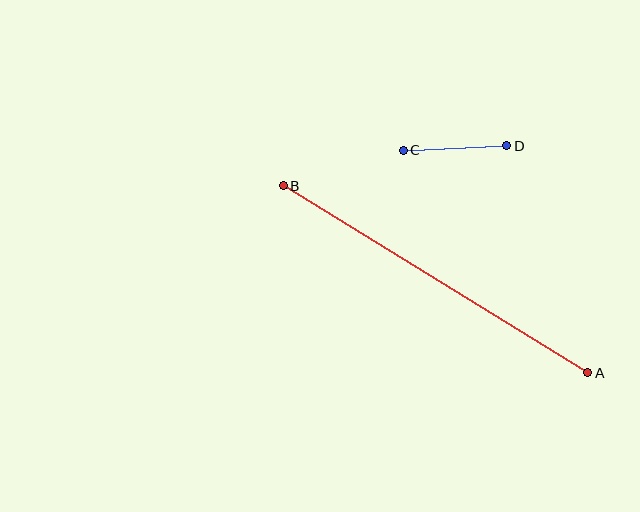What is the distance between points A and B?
The distance is approximately 357 pixels.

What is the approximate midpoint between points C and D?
The midpoint is at approximately (455, 148) pixels.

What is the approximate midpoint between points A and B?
The midpoint is at approximately (435, 279) pixels.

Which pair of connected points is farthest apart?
Points A and B are farthest apart.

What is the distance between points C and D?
The distance is approximately 104 pixels.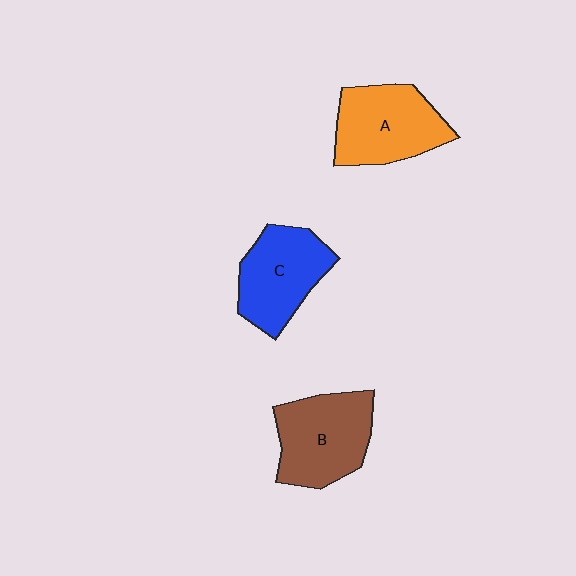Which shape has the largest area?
Shape B (brown).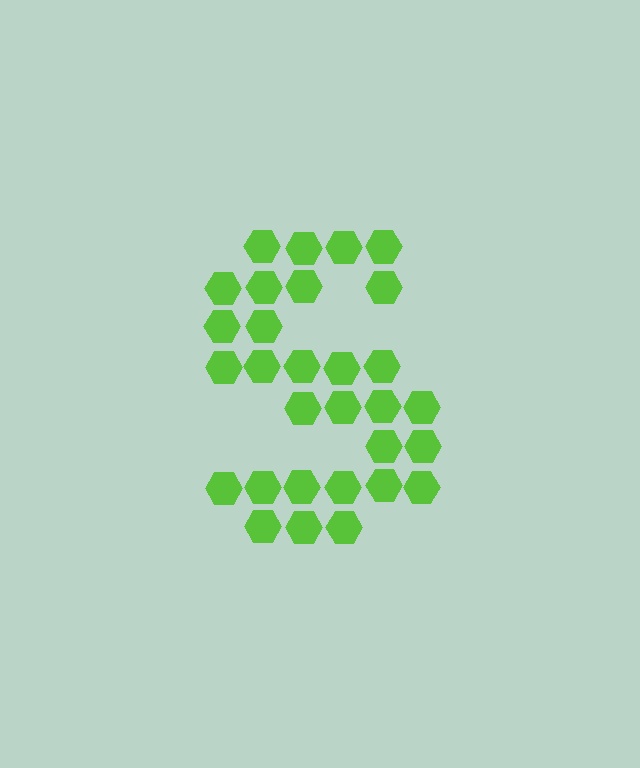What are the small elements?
The small elements are hexagons.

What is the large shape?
The large shape is the letter S.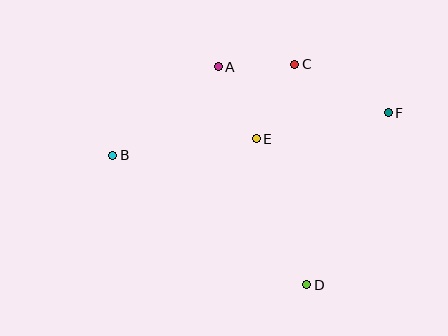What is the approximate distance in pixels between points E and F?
The distance between E and F is approximately 134 pixels.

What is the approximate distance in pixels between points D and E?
The distance between D and E is approximately 155 pixels.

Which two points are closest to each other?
Points A and C are closest to each other.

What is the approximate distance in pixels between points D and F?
The distance between D and F is approximately 190 pixels.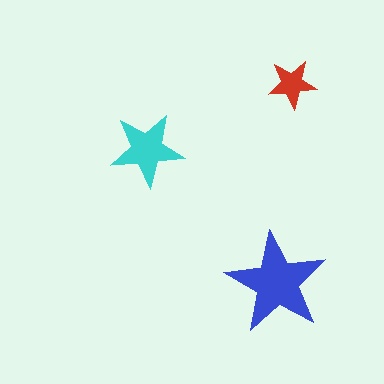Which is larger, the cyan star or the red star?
The cyan one.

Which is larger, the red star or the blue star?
The blue one.